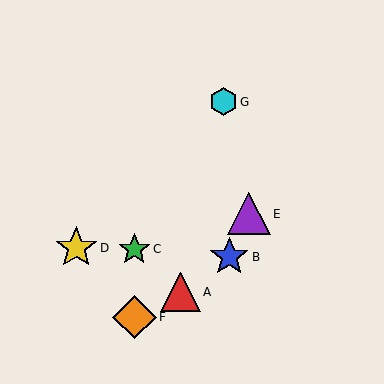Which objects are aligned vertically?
Objects C, F are aligned vertically.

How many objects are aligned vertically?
2 objects (C, F) are aligned vertically.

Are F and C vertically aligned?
Yes, both are at x≈134.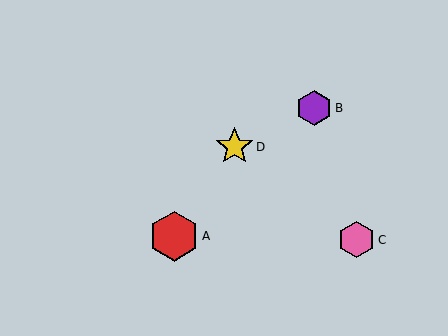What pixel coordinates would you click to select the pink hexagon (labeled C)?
Click at (356, 240) to select the pink hexagon C.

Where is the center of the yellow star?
The center of the yellow star is at (234, 147).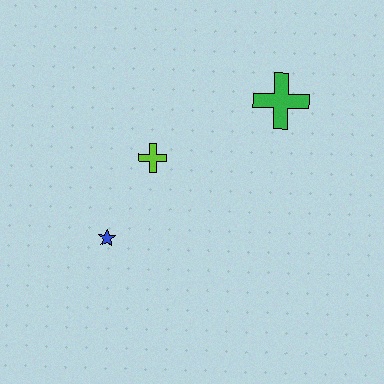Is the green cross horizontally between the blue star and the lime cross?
No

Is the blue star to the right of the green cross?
No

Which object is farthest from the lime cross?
The green cross is farthest from the lime cross.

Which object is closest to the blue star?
The lime cross is closest to the blue star.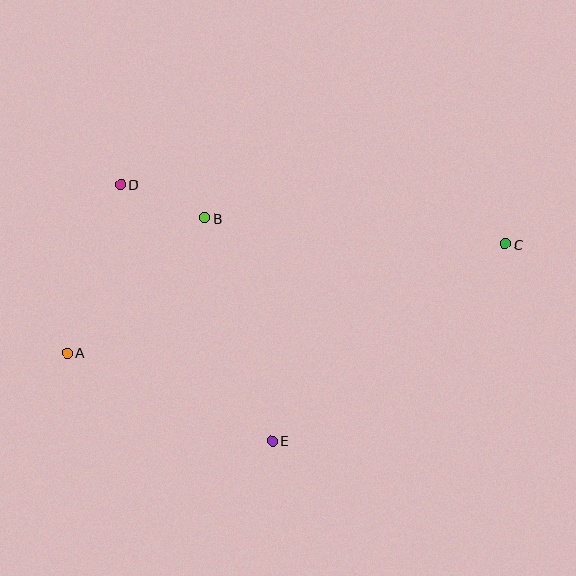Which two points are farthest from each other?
Points A and C are farthest from each other.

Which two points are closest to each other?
Points B and D are closest to each other.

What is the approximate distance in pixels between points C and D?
The distance between C and D is approximately 389 pixels.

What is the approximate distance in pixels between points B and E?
The distance between B and E is approximately 233 pixels.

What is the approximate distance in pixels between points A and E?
The distance between A and E is approximately 223 pixels.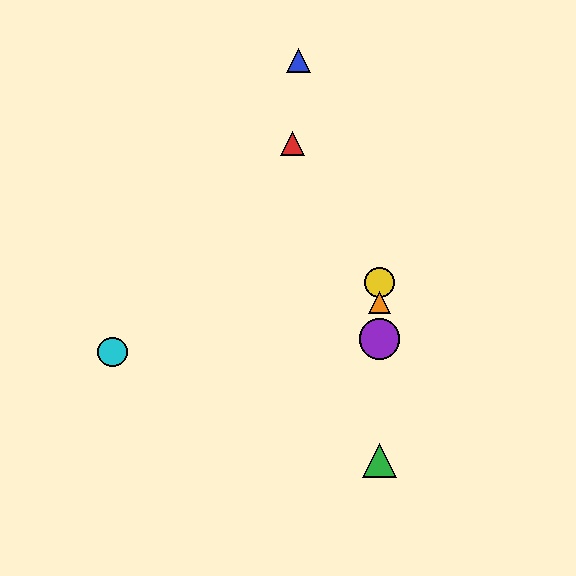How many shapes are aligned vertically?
4 shapes (the green triangle, the yellow circle, the purple circle, the orange triangle) are aligned vertically.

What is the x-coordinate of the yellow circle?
The yellow circle is at x≈380.